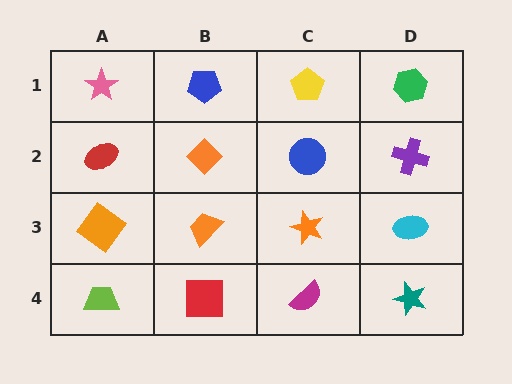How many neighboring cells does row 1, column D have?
2.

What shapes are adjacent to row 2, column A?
A pink star (row 1, column A), an orange diamond (row 3, column A), an orange diamond (row 2, column B).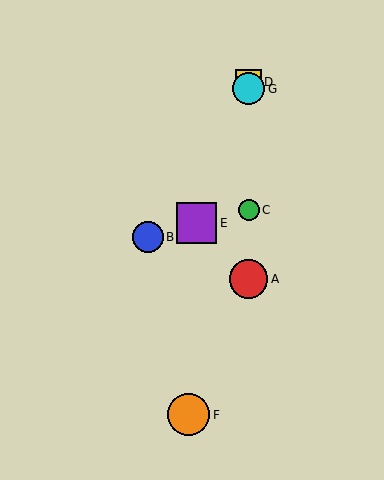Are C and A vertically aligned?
Yes, both are at x≈249.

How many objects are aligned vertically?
4 objects (A, C, D, G) are aligned vertically.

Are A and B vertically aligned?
No, A is at x≈249 and B is at x≈148.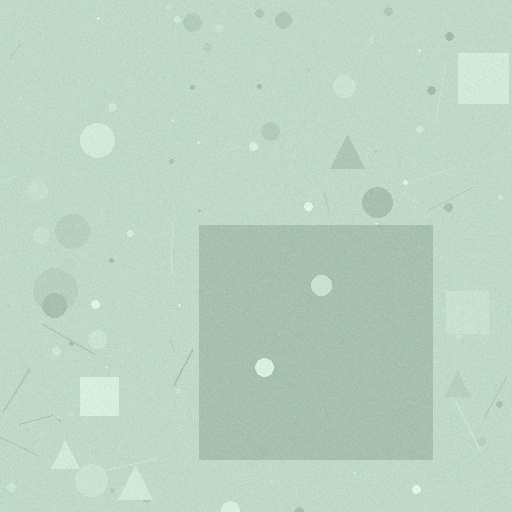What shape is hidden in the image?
A square is hidden in the image.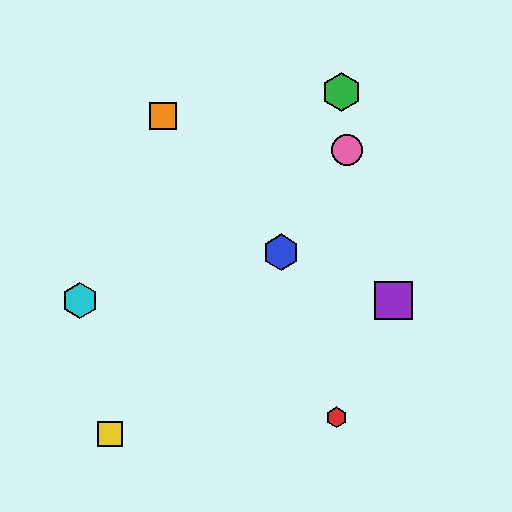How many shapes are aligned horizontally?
2 shapes (the purple square, the cyan hexagon) are aligned horizontally.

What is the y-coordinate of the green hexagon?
The green hexagon is at y≈92.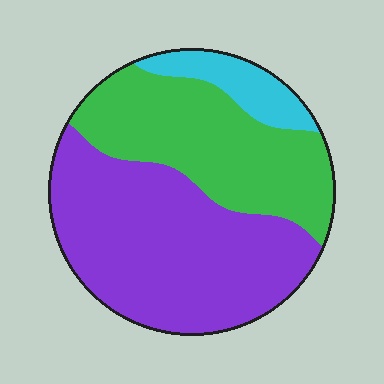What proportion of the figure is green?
Green covers about 35% of the figure.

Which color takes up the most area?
Purple, at roughly 55%.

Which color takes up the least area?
Cyan, at roughly 10%.